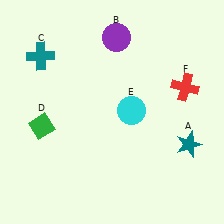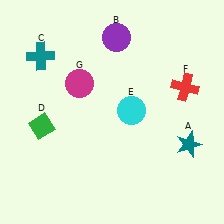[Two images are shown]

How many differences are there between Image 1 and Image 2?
There is 1 difference between the two images.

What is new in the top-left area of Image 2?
A magenta circle (G) was added in the top-left area of Image 2.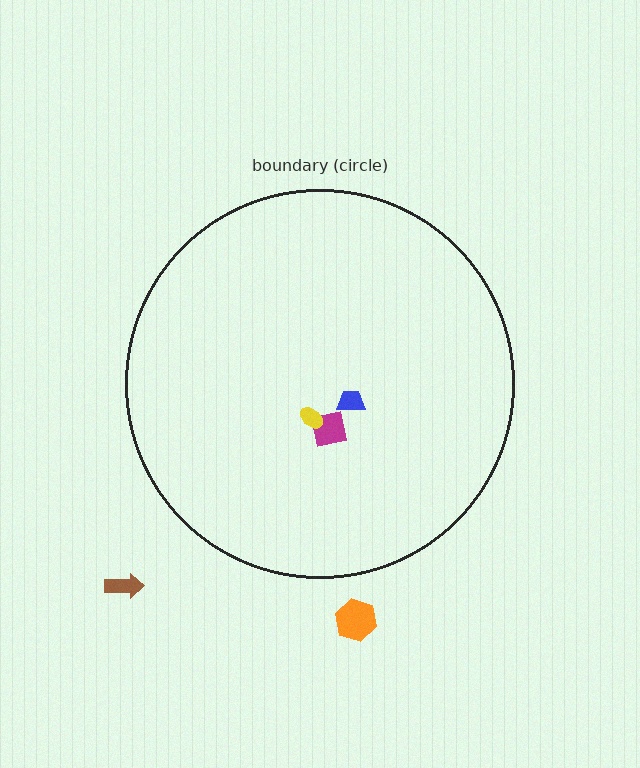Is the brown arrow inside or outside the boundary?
Outside.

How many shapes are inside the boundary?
3 inside, 2 outside.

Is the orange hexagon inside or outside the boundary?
Outside.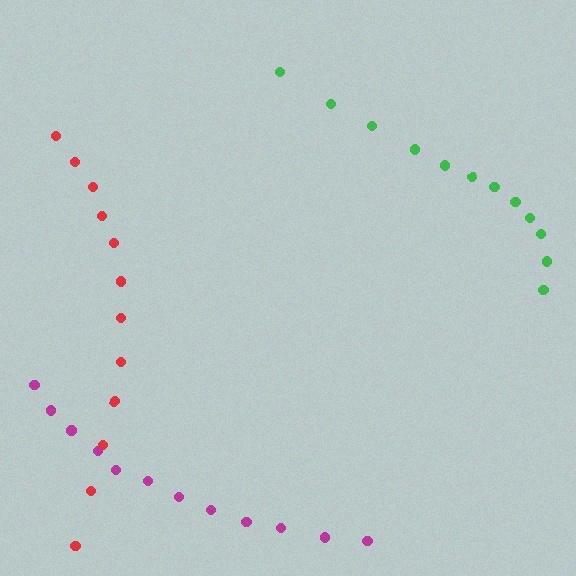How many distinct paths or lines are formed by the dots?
There are 3 distinct paths.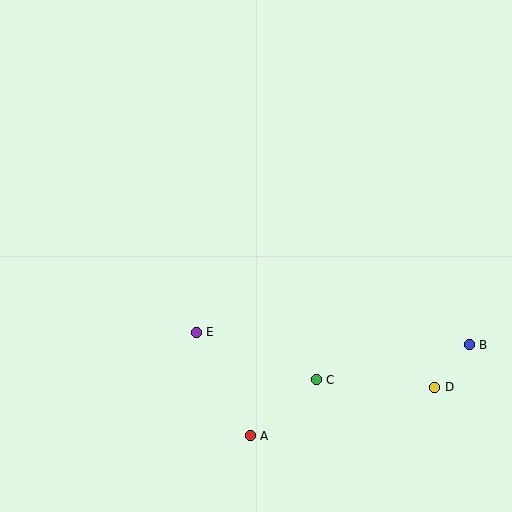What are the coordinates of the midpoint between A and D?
The midpoint between A and D is at (342, 412).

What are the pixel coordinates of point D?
Point D is at (435, 387).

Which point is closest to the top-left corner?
Point E is closest to the top-left corner.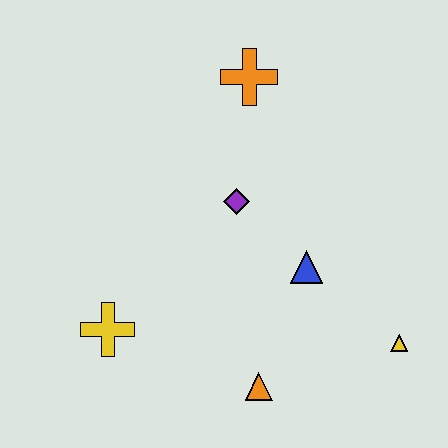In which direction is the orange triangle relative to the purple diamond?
The orange triangle is below the purple diamond.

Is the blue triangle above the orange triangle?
Yes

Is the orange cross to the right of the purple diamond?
Yes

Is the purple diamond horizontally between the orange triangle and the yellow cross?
Yes